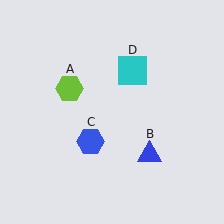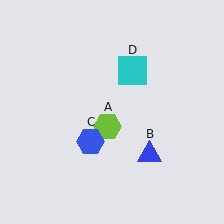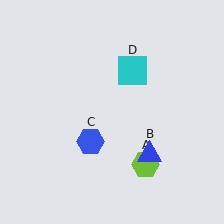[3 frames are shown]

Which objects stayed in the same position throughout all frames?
Blue triangle (object B) and blue hexagon (object C) and cyan square (object D) remained stationary.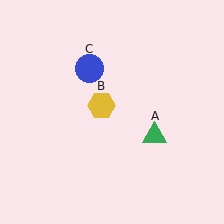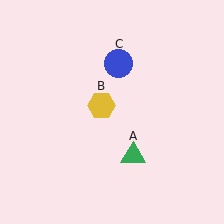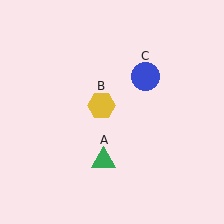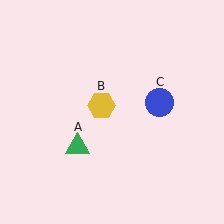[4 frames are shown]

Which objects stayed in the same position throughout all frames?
Yellow hexagon (object B) remained stationary.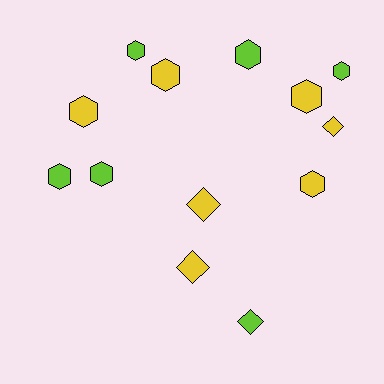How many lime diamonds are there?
There is 1 lime diamond.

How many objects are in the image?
There are 13 objects.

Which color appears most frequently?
Yellow, with 7 objects.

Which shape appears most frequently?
Hexagon, with 9 objects.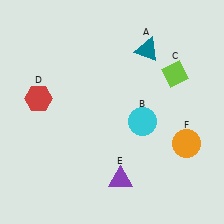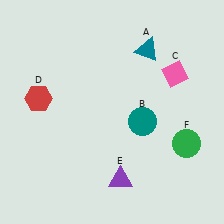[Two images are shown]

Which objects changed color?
B changed from cyan to teal. C changed from lime to pink. F changed from orange to green.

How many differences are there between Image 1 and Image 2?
There are 3 differences between the two images.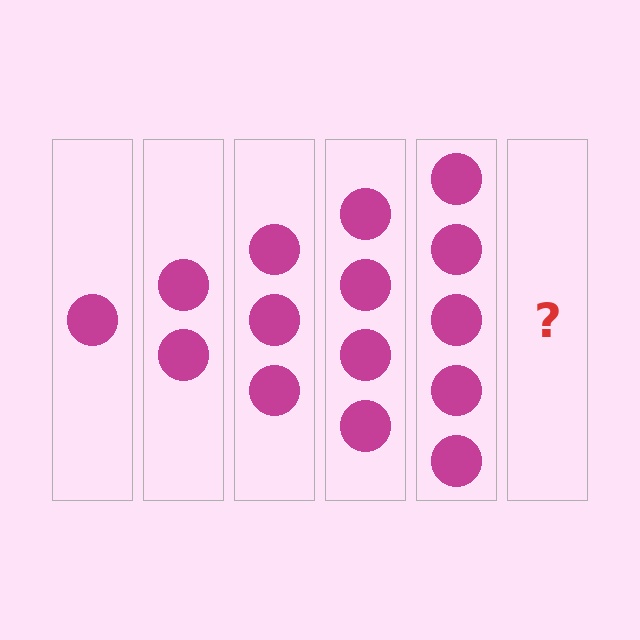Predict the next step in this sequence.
The next step is 6 circles.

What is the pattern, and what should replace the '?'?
The pattern is that each step adds one more circle. The '?' should be 6 circles.